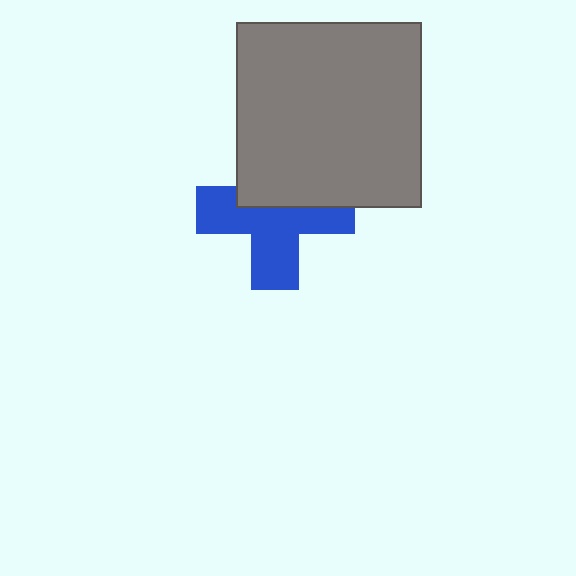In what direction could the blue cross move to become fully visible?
The blue cross could move down. That would shift it out from behind the gray rectangle entirely.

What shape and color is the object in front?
The object in front is a gray rectangle.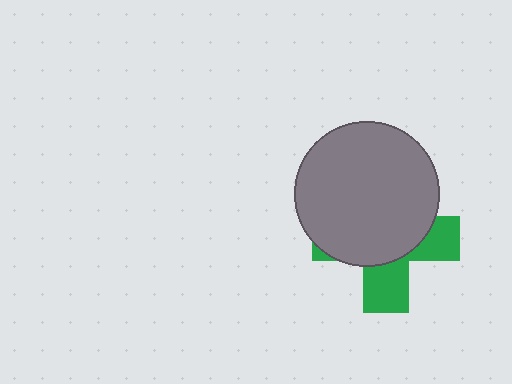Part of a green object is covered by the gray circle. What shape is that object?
It is a cross.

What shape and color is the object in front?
The object in front is a gray circle.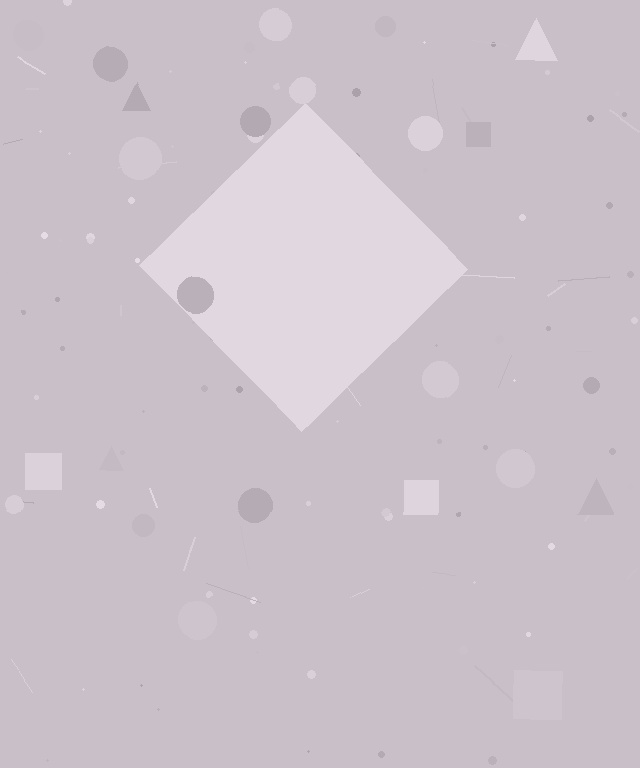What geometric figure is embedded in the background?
A diamond is embedded in the background.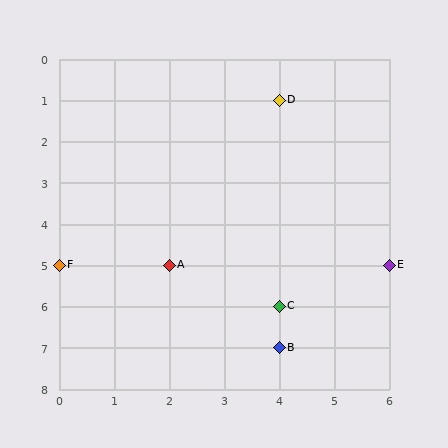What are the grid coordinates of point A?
Point A is at grid coordinates (2, 5).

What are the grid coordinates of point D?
Point D is at grid coordinates (4, 1).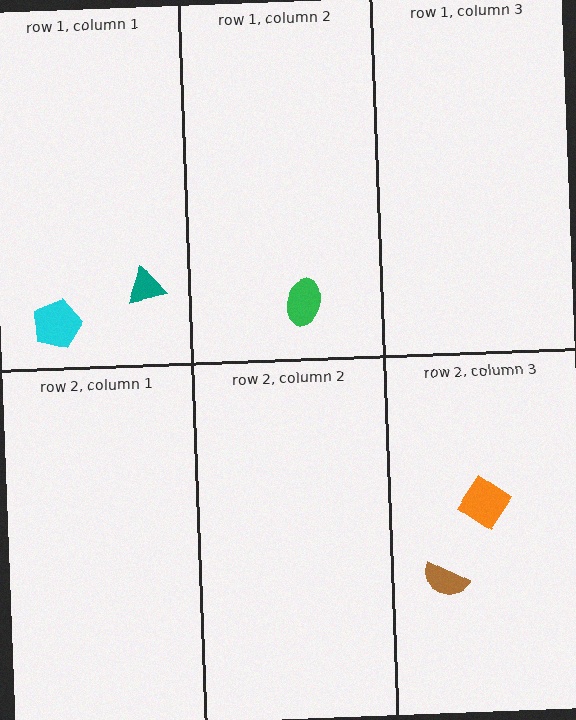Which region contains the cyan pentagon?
The row 1, column 1 region.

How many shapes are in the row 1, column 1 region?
2.